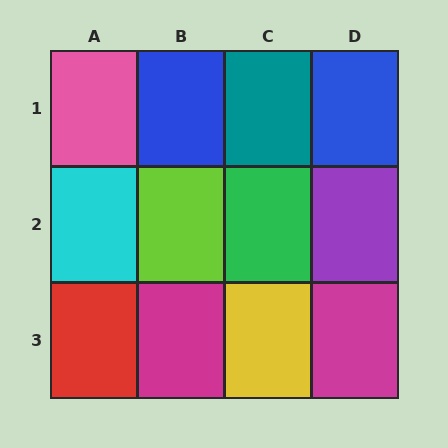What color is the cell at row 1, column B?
Blue.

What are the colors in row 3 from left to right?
Red, magenta, yellow, magenta.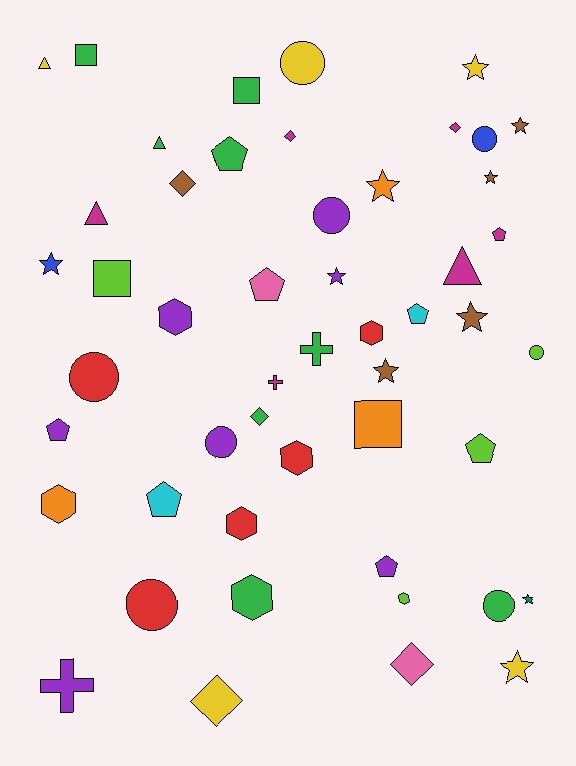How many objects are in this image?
There are 50 objects.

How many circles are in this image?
There are 8 circles.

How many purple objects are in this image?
There are 7 purple objects.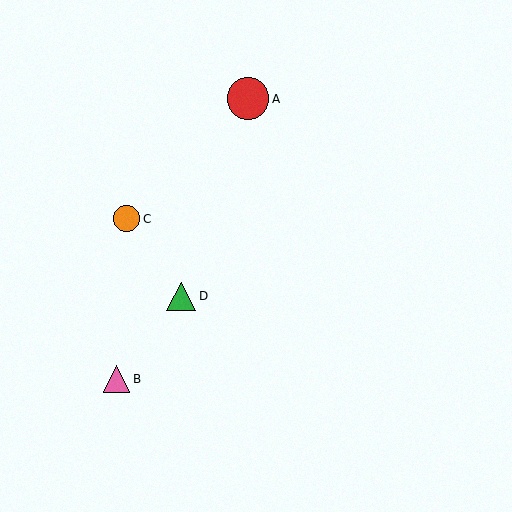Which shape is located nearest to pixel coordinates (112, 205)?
The orange circle (labeled C) at (127, 219) is nearest to that location.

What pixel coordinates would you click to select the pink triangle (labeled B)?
Click at (117, 379) to select the pink triangle B.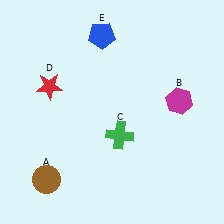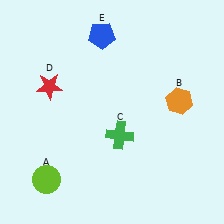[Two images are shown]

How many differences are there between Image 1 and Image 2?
There are 2 differences between the two images.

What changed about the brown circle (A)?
In Image 1, A is brown. In Image 2, it changed to lime.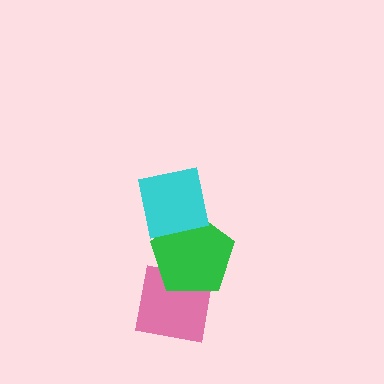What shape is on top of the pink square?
The green pentagon is on top of the pink square.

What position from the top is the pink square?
The pink square is 3rd from the top.